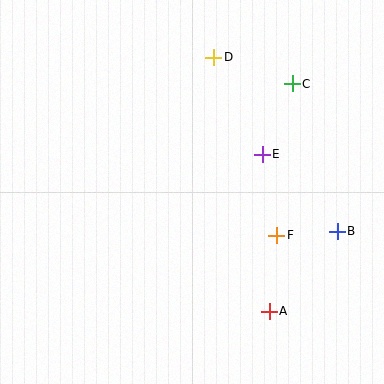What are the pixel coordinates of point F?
Point F is at (277, 235).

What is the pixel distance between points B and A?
The distance between B and A is 105 pixels.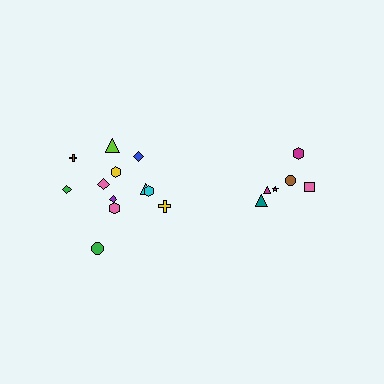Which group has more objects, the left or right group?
The left group.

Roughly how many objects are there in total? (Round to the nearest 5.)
Roughly 20 objects in total.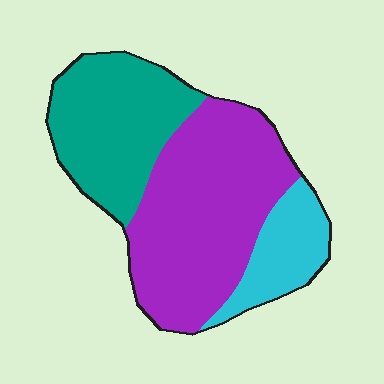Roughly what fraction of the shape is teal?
Teal covers about 35% of the shape.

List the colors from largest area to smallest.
From largest to smallest: purple, teal, cyan.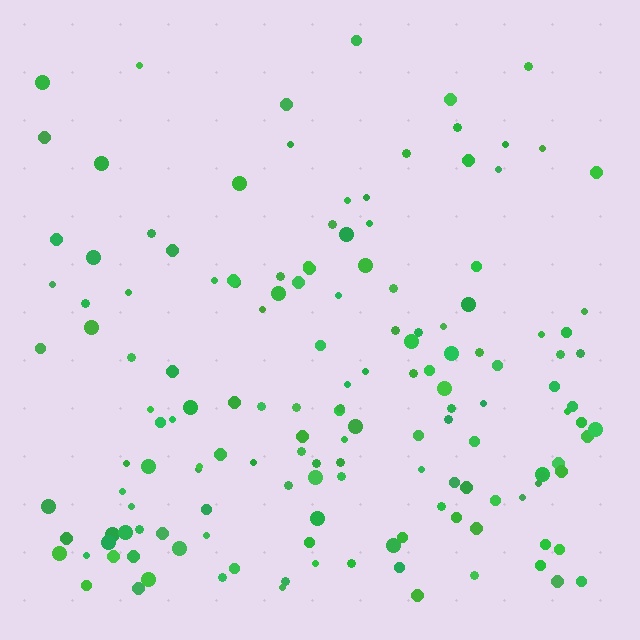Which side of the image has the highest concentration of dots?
The bottom.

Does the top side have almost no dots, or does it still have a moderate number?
Still a moderate number, just noticeably fewer than the bottom.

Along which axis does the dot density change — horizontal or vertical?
Vertical.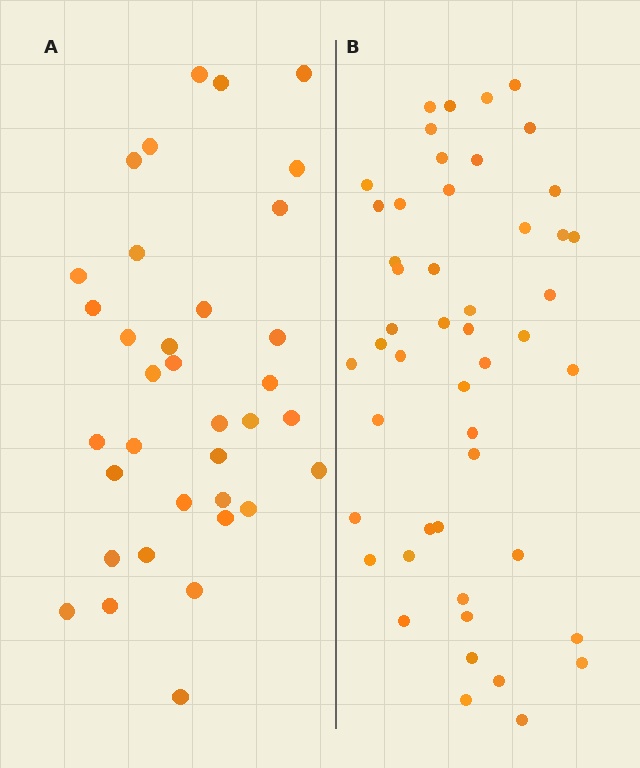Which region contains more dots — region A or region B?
Region B (the right region) has more dots.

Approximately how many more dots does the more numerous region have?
Region B has approximately 15 more dots than region A.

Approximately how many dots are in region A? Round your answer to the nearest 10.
About 40 dots. (The exact count is 35, which rounds to 40.)